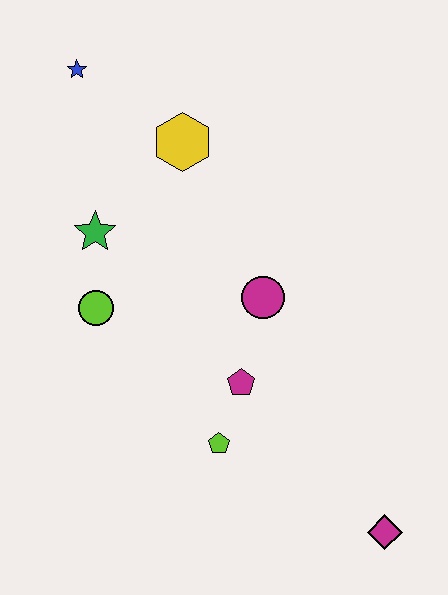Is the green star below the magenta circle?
No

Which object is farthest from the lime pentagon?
The blue star is farthest from the lime pentagon.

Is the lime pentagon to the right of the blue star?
Yes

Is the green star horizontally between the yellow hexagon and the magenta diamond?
No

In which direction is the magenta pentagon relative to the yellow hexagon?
The magenta pentagon is below the yellow hexagon.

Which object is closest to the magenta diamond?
The lime pentagon is closest to the magenta diamond.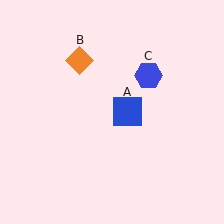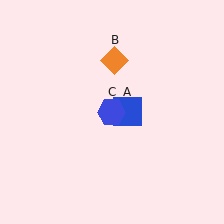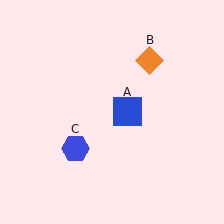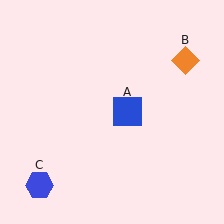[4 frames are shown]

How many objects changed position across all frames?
2 objects changed position: orange diamond (object B), blue hexagon (object C).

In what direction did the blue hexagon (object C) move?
The blue hexagon (object C) moved down and to the left.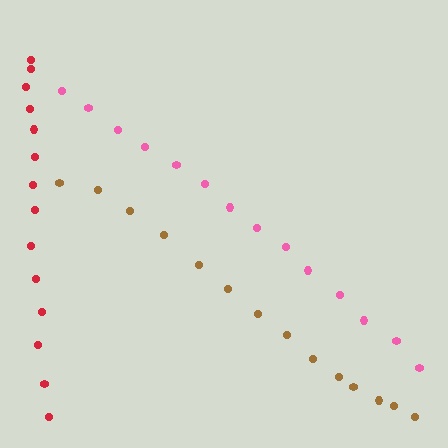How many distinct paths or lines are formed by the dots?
There are 3 distinct paths.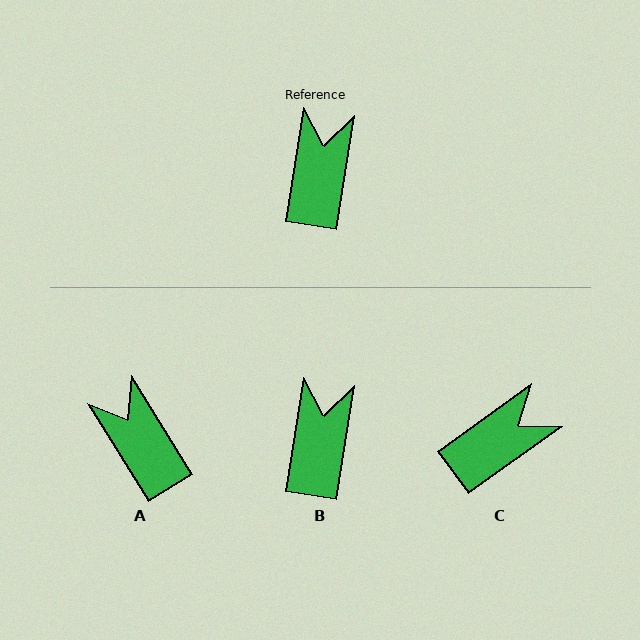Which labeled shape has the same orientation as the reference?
B.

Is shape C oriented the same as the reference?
No, it is off by about 45 degrees.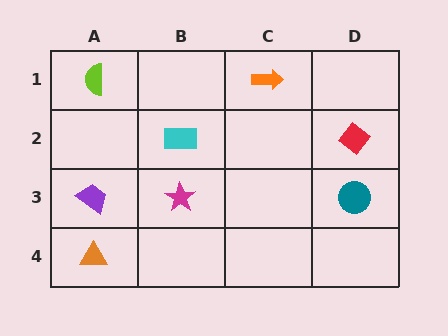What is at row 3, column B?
A magenta star.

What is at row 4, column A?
An orange triangle.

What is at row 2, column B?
A cyan rectangle.